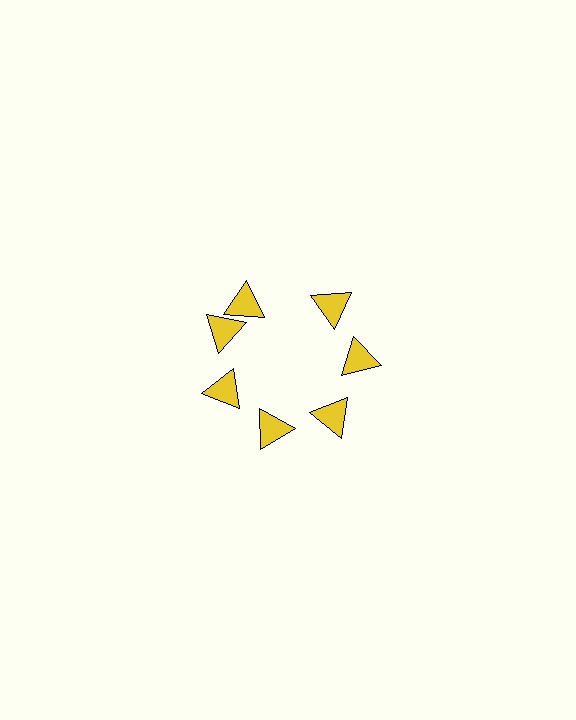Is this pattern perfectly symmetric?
No. The 7 yellow triangles are arranged in a ring, but one element near the 12 o'clock position is rotated out of alignment along the ring, breaking the 7-fold rotational symmetry.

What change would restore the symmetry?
The symmetry would be restored by rotating it back into even spacing with its neighbors so that all 7 triangles sit at equal angles and equal distance from the center.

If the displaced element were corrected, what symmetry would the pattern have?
It would have 7-fold rotational symmetry — the pattern would map onto itself every 51 degrees.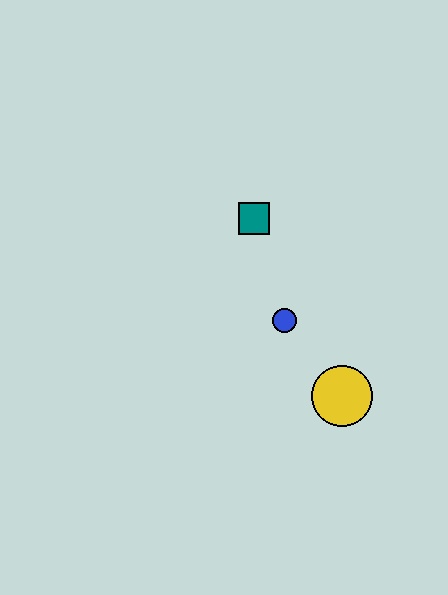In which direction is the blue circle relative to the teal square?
The blue circle is below the teal square.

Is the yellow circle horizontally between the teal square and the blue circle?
No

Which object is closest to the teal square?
The blue circle is closest to the teal square.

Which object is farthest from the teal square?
The yellow circle is farthest from the teal square.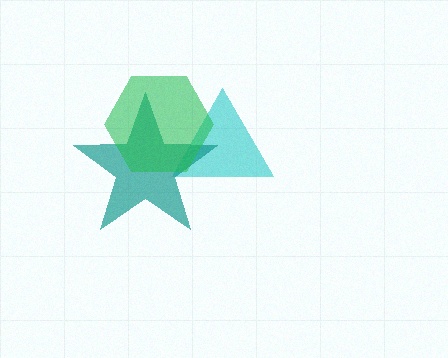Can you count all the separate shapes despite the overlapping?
Yes, there are 3 separate shapes.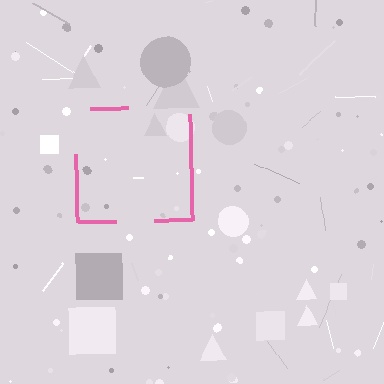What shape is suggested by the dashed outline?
The dashed outline suggests a square.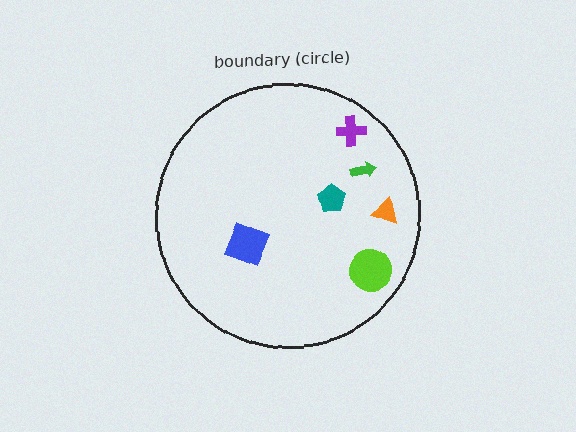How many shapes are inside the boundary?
6 inside, 0 outside.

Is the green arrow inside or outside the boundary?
Inside.